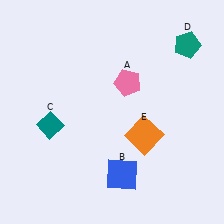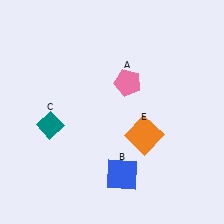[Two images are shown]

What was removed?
The teal pentagon (D) was removed in Image 2.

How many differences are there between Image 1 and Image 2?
There is 1 difference between the two images.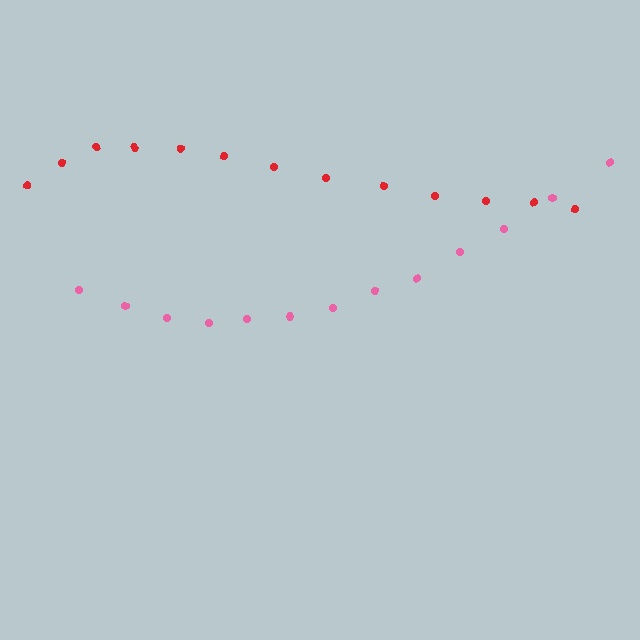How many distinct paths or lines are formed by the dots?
There are 2 distinct paths.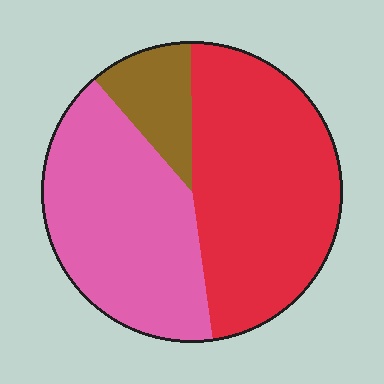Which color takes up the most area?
Red, at roughly 50%.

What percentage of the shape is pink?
Pink takes up about two fifths (2/5) of the shape.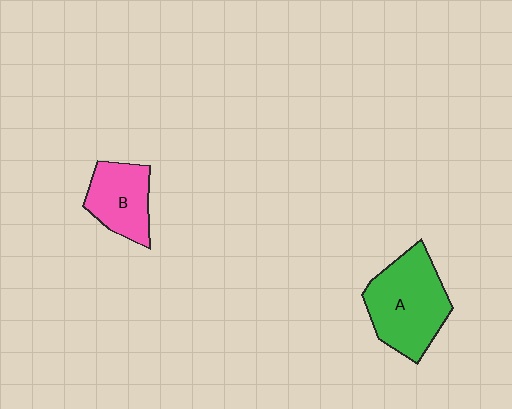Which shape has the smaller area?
Shape B (pink).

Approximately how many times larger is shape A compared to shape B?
Approximately 1.6 times.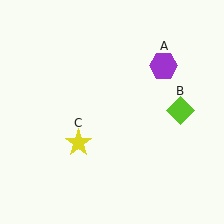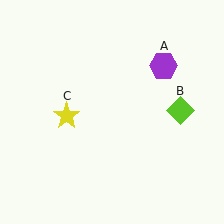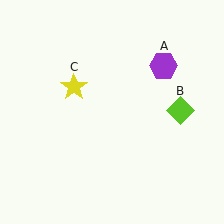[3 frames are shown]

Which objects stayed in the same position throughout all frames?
Purple hexagon (object A) and lime diamond (object B) remained stationary.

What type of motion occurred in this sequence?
The yellow star (object C) rotated clockwise around the center of the scene.